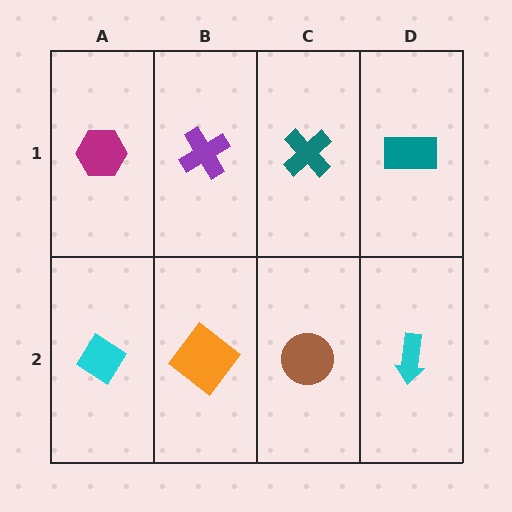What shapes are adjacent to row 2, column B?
A purple cross (row 1, column B), a cyan diamond (row 2, column A), a brown circle (row 2, column C).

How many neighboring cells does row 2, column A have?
2.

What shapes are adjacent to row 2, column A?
A magenta hexagon (row 1, column A), an orange diamond (row 2, column B).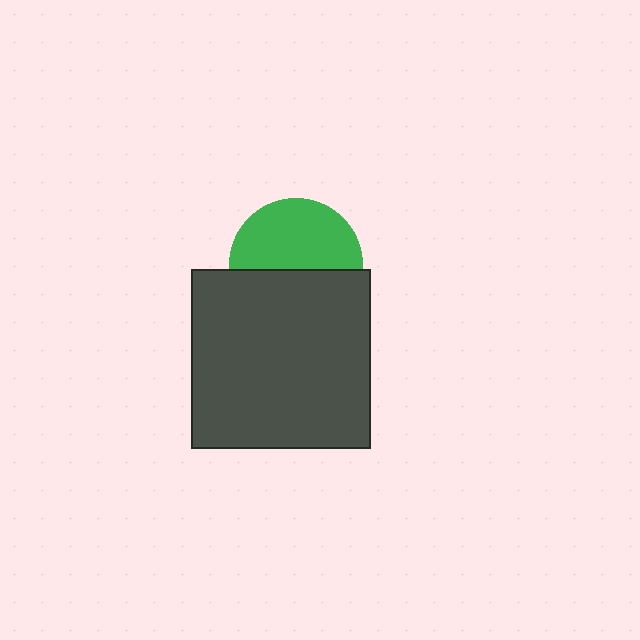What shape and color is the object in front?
The object in front is a dark gray square.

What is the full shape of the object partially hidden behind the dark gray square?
The partially hidden object is a green circle.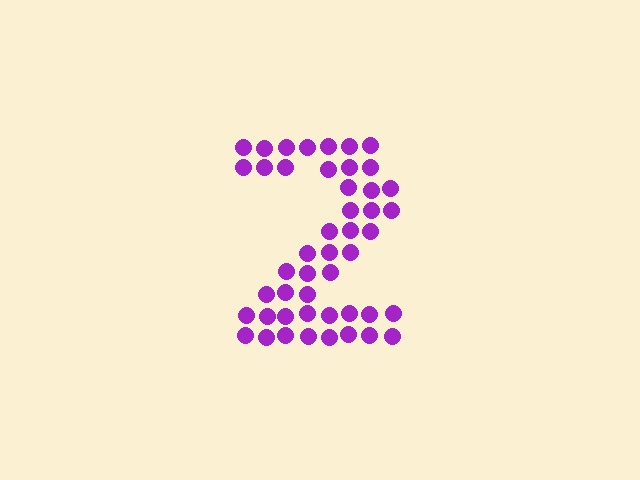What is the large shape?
The large shape is the digit 2.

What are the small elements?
The small elements are circles.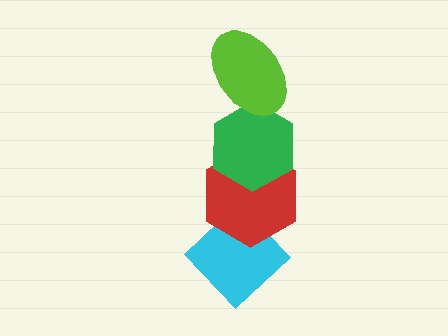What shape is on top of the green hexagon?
The lime ellipse is on top of the green hexagon.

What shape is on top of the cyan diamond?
The red hexagon is on top of the cyan diamond.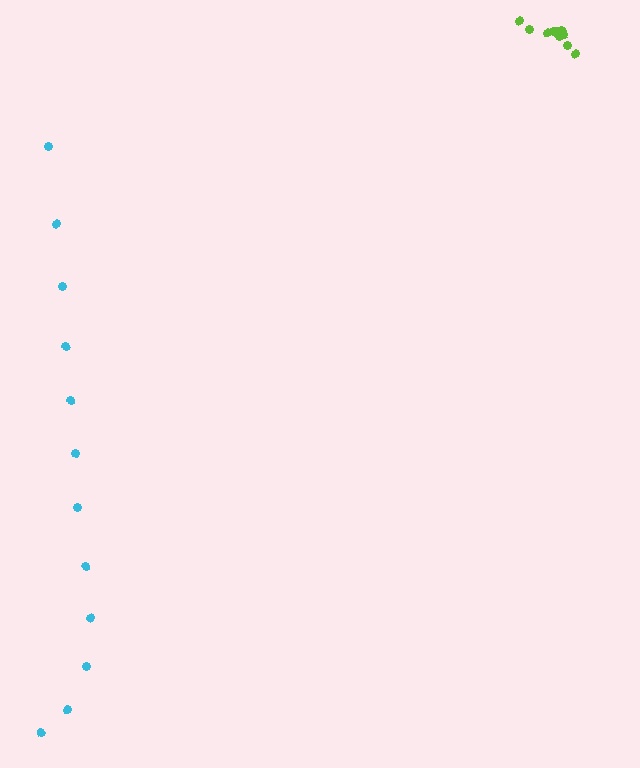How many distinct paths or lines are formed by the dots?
There are 2 distinct paths.